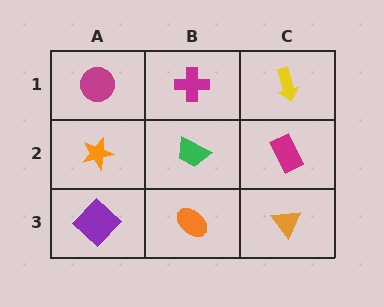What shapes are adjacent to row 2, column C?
A yellow arrow (row 1, column C), an orange triangle (row 3, column C), a green trapezoid (row 2, column B).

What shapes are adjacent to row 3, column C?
A magenta rectangle (row 2, column C), an orange ellipse (row 3, column B).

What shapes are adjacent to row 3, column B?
A green trapezoid (row 2, column B), a purple diamond (row 3, column A), an orange triangle (row 3, column C).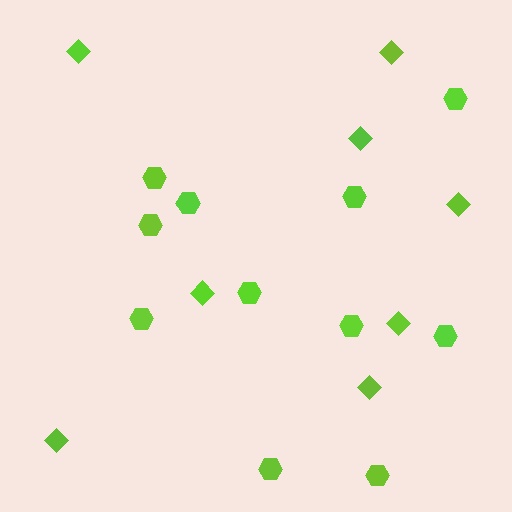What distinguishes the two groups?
There are 2 groups: one group of diamonds (8) and one group of hexagons (11).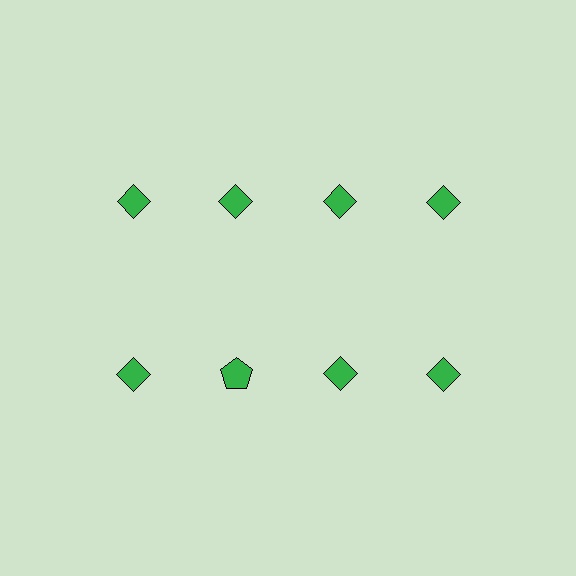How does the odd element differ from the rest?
It has a different shape: pentagon instead of diamond.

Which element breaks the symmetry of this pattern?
The green pentagon in the second row, second from left column breaks the symmetry. All other shapes are green diamonds.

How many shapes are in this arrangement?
There are 8 shapes arranged in a grid pattern.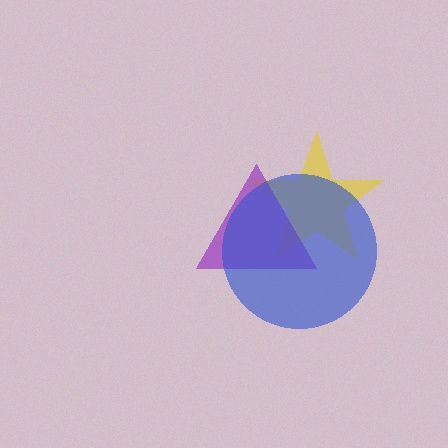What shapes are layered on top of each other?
The layered shapes are: a yellow star, a purple triangle, a blue circle.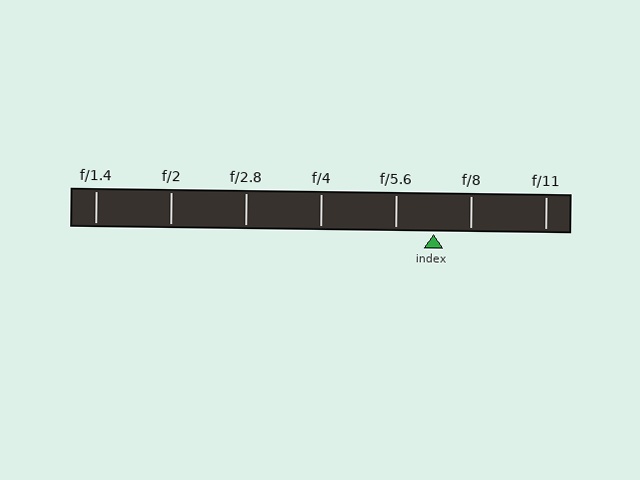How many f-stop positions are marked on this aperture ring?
There are 7 f-stop positions marked.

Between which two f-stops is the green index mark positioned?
The index mark is between f/5.6 and f/8.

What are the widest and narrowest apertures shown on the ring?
The widest aperture shown is f/1.4 and the narrowest is f/11.